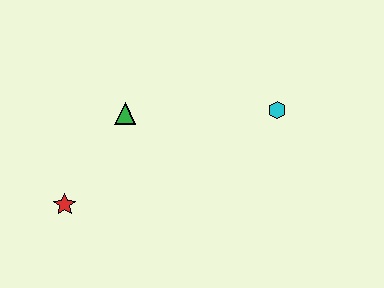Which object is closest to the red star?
The green triangle is closest to the red star.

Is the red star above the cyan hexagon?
No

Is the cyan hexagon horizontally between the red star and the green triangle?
No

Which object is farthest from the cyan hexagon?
The red star is farthest from the cyan hexagon.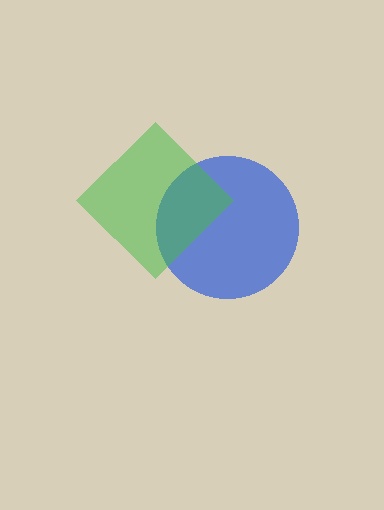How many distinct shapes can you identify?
There are 2 distinct shapes: a blue circle, a green diamond.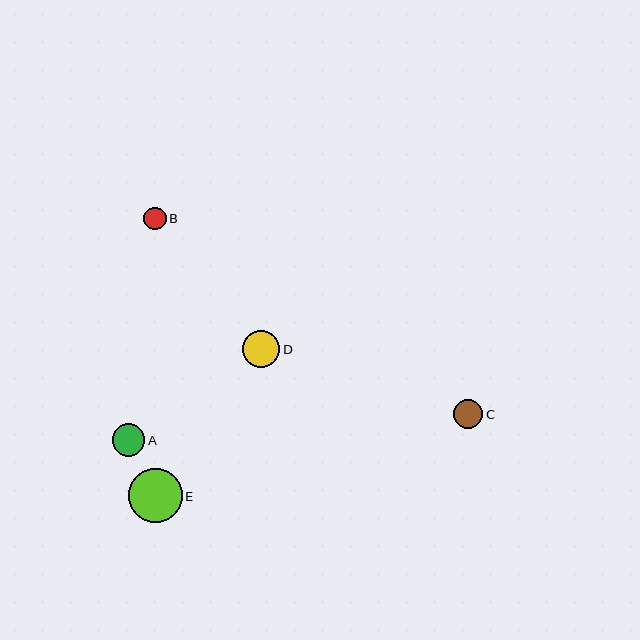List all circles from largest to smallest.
From largest to smallest: E, D, A, C, B.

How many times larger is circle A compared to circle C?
Circle A is approximately 1.1 times the size of circle C.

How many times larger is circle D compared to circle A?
Circle D is approximately 1.2 times the size of circle A.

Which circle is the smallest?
Circle B is the smallest with a size of approximately 23 pixels.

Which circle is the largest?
Circle E is the largest with a size of approximately 54 pixels.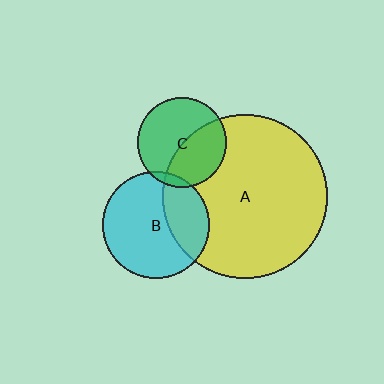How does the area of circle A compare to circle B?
Approximately 2.4 times.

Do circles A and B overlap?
Yes.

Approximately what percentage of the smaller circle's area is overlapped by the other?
Approximately 30%.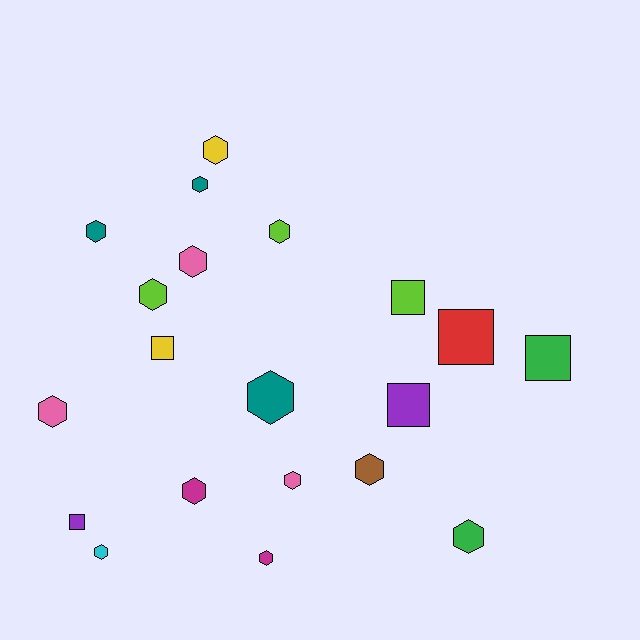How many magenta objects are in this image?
There are 2 magenta objects.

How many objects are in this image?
There are 20 objects.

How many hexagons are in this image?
There are 14 hexagons.